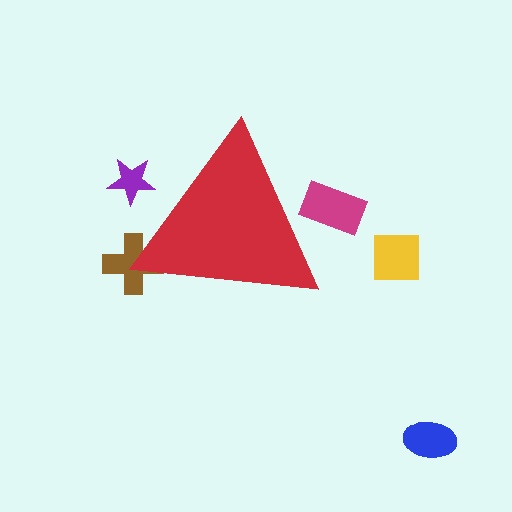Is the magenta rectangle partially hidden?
Yes, the magenta rectangle is partially hidden behind the red triangle.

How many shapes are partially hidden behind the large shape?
3 shapes are partially hidden.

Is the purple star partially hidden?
Yes, the purple star is partially hidden behind the red triangle.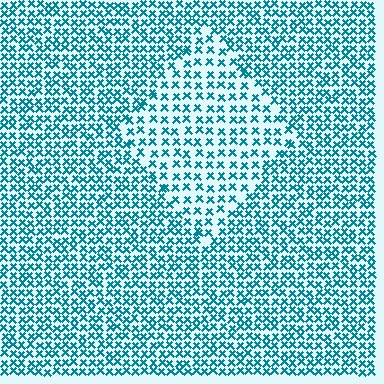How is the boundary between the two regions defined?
The boundary is defined by a change in element density (approximately 1.7x ratio). All elements are the same color, size, and shape.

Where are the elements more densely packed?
The elements are more densely packed outside the diamond boundary.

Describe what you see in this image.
The image contains small teal elements arranged at two different densities. A diamond-shaped region is visible where the elements are less densely packed than the surrounding area.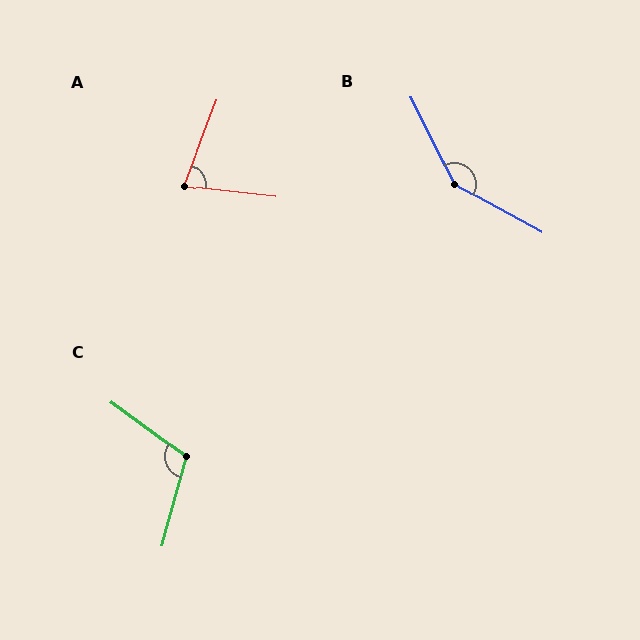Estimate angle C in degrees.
Approximately 111 degrees.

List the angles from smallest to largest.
A (76°), C (111°), B (145°).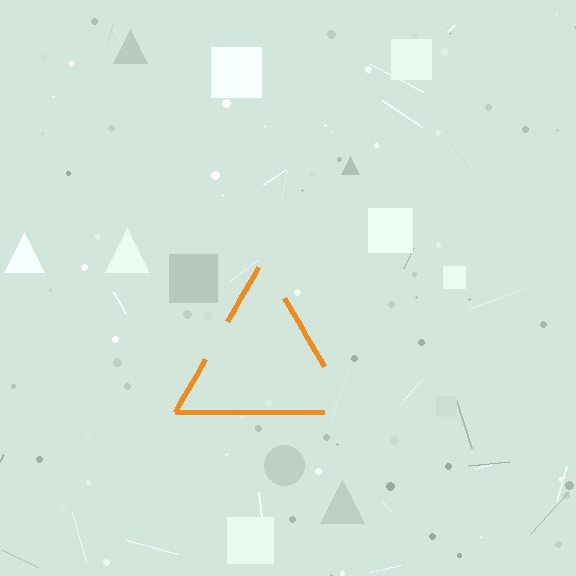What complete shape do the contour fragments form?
The contour fragments form a triangle.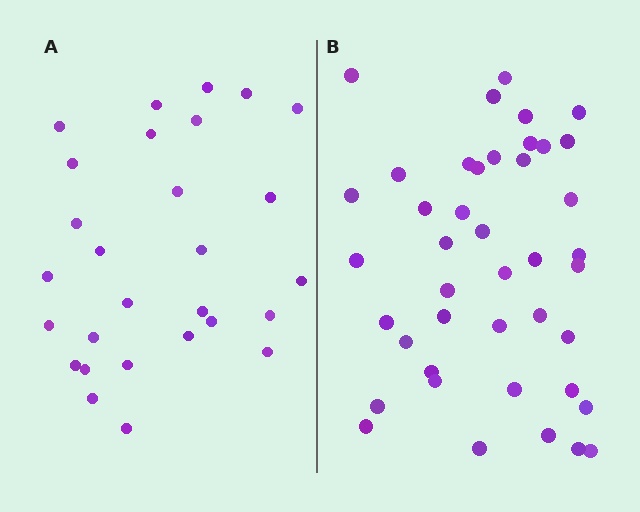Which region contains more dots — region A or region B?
Region B (the right region) has more dots.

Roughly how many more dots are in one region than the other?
Region B has approximately 15 more dots than region A.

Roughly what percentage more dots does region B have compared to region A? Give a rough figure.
About 50% more.